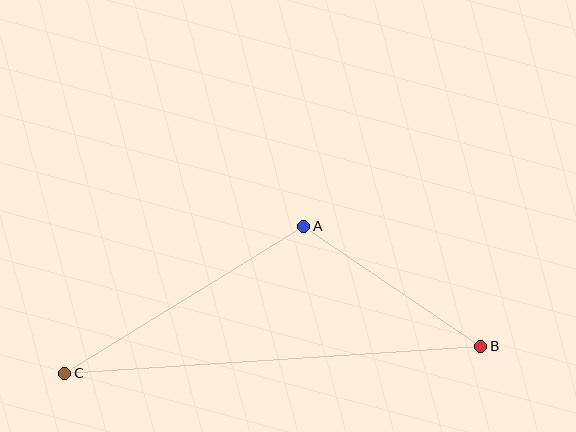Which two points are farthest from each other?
Points B and C are farthest from each other.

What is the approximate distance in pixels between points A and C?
The distance between A and C is approximately 280 pixels.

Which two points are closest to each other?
Points A and B are closest to each other.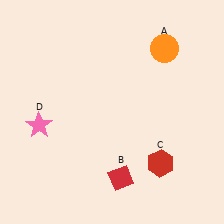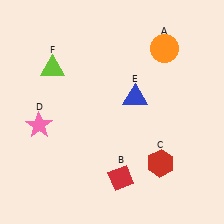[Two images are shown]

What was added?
A blue triangle (E), a lime triangle (F) were added in Image 2.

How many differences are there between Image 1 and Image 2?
There are 2 differences between the two images.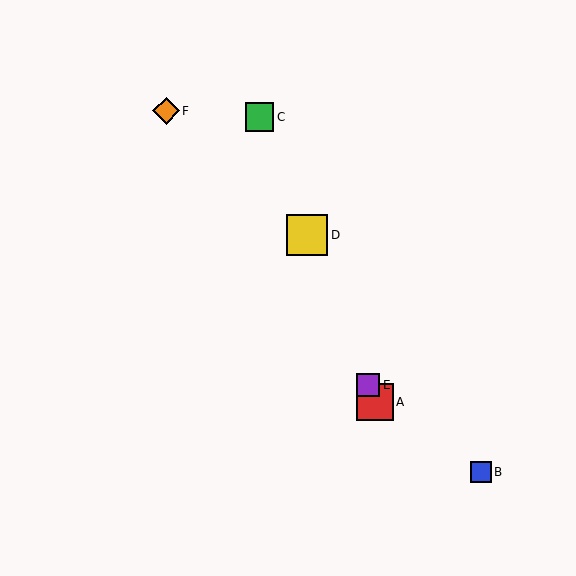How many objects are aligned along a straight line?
4 objects (A, C, D, E) are aligned along a straight line.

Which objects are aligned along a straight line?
Objects A, C, D, E are aligned along a straight line.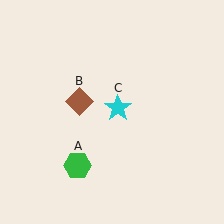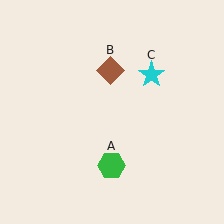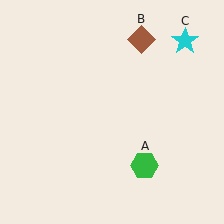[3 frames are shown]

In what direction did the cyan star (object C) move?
The cyan star (object C) moved up and to the right.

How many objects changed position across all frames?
3 objects changed position: green hexagon (object A), brown diamond (object B), cyan star (object C).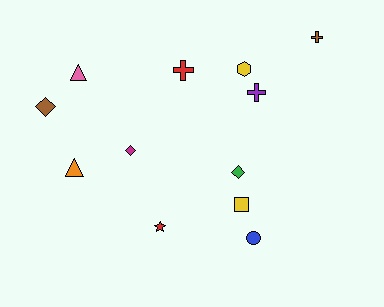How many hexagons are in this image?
There is 1 hexagon.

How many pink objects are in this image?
There is 1 pink object.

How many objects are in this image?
There are 12 objects.